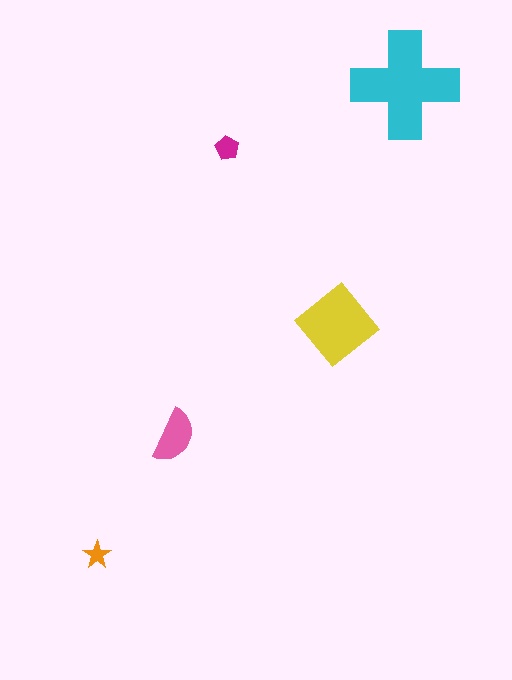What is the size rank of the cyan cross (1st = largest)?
1st.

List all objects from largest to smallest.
The cyan cross, the yellow diamond, the pink semicircle, the magenta pentagon, the orange star.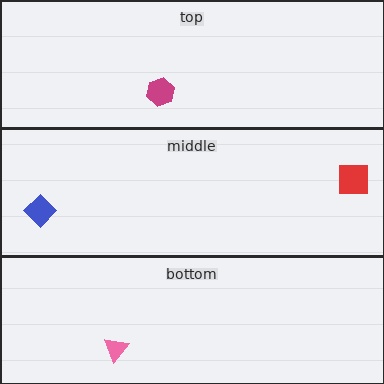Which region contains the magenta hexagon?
The top region.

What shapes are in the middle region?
The blue diamond, the red square.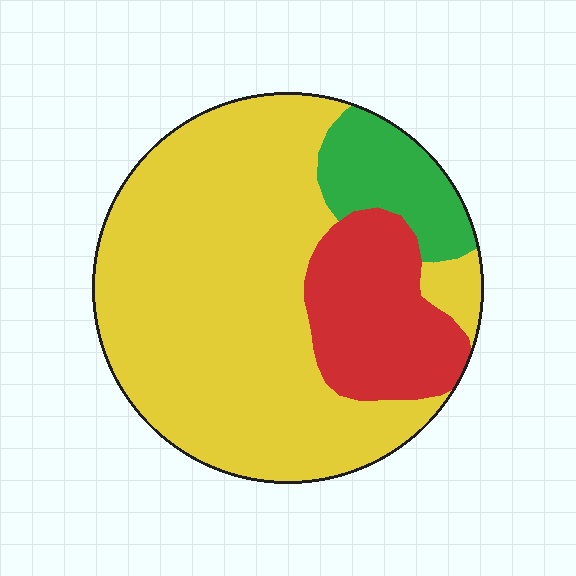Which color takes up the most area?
Yellow, at roughly 70%.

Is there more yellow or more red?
Yellow.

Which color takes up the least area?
Green, at roughly 10%.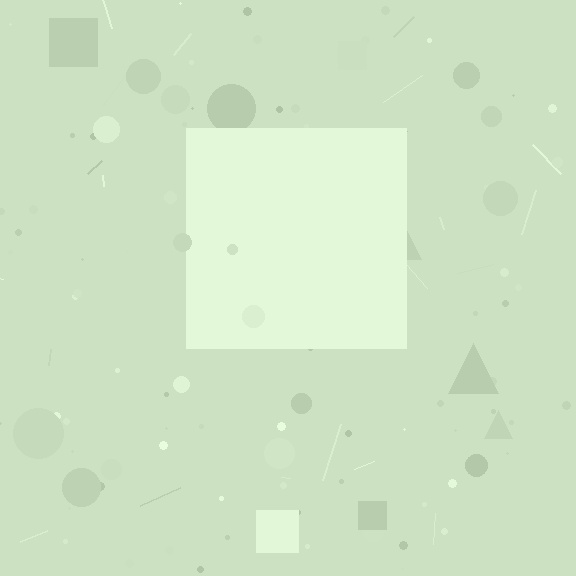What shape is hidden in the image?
A square is hidden in the image.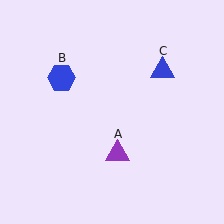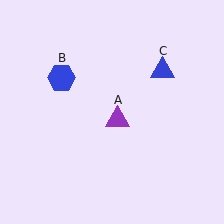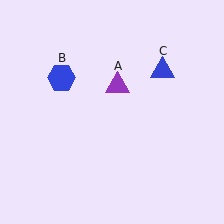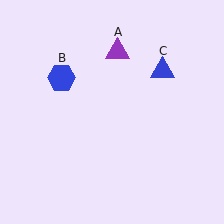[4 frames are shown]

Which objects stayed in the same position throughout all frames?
Blue hexagon (object B) and blue triangle (object C) remained stationary.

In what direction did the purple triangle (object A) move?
The purple triangle (object A) moved up.